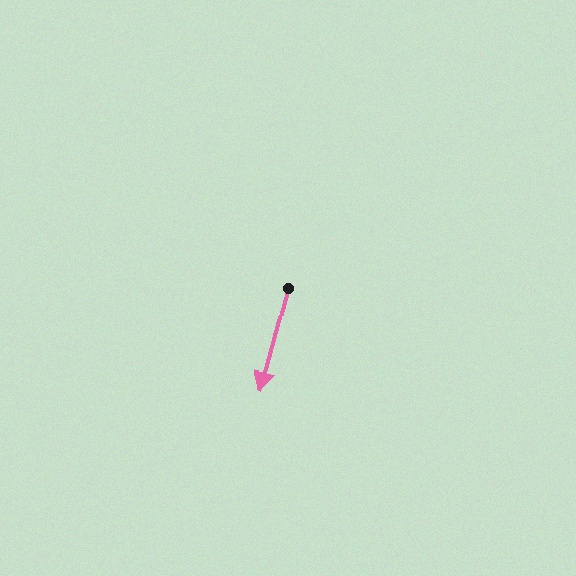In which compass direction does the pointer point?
South.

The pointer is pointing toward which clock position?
Roughly 6 o'clock.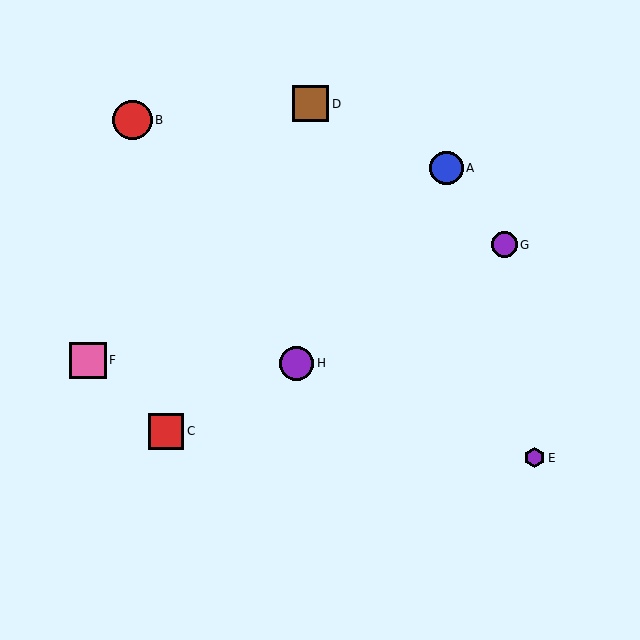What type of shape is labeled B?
Shape B is a red circle.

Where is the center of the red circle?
The center of the red circle is at (132, 120).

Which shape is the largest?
The red circle (labeled B) is the largest.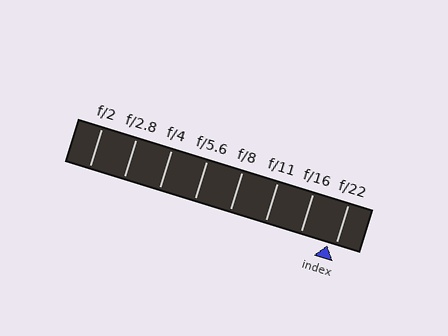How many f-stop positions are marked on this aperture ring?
There are 8 f-stop positions marked.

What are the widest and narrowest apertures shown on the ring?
The widest aperture shown is f/2 and the narrowest is f/22.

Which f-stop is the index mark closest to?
The index mark is closest to f/22.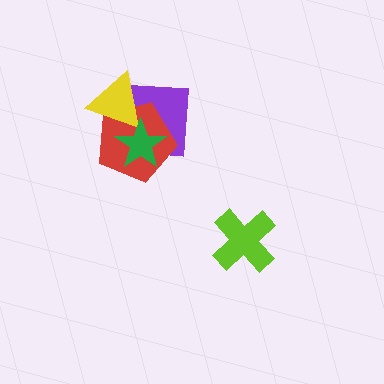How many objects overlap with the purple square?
3 objects overlap with the purple square.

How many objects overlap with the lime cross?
0 objects overlap with the lime cross.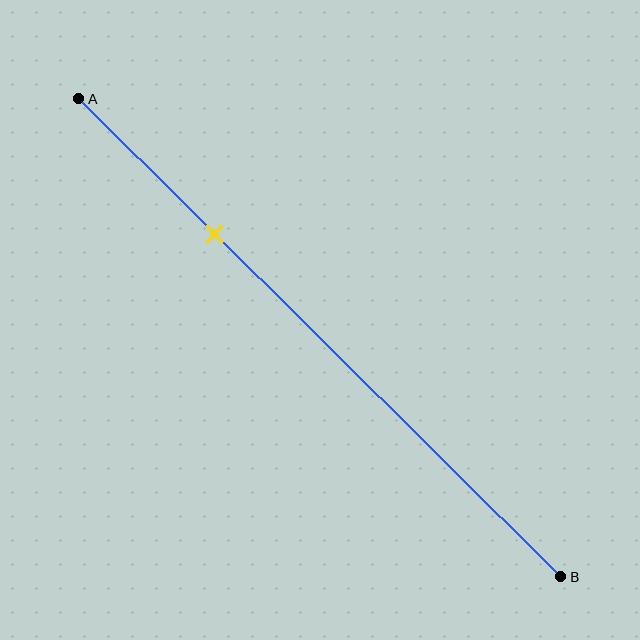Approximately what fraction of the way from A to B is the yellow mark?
The yellow mark is approximately 30% of the way from A to B.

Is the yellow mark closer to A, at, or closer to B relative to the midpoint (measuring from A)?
The yellow mark is closer to point A than the midpoint of segment AB.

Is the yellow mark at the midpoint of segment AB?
No, the mark is at about 30% from A, not at the 50% midpoint.